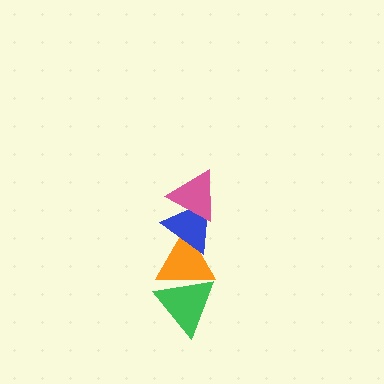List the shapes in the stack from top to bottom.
From top to bottom: the pink triangle, the blue triangle, the orange triangle, the green triangle.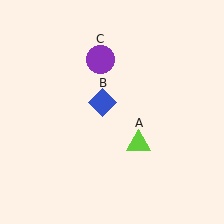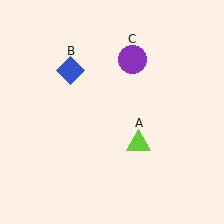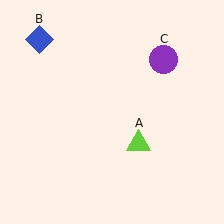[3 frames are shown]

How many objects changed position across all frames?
2 objects changed position: blue diamond (object B), purple circle (object C).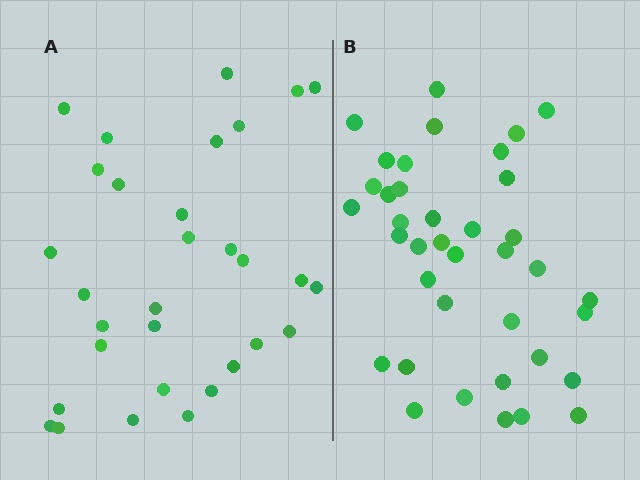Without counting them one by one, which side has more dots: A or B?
Region B (the right region) has more dots.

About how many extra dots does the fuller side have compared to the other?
Region B has roughly 8 or so more dots than region A.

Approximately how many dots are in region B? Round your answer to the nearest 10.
About 40 dots. (The exact count is 38, which rounds to 40.)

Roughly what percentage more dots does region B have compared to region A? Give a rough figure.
About 25% more.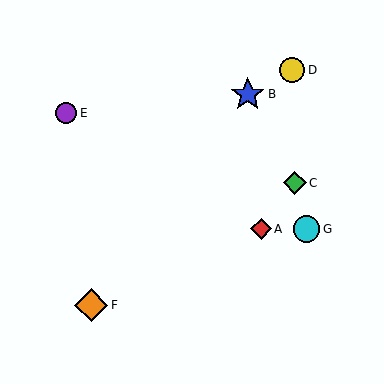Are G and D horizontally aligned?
No, G is at y≈229 and D is at y≈70.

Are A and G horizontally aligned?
Yes, both are at y≈229.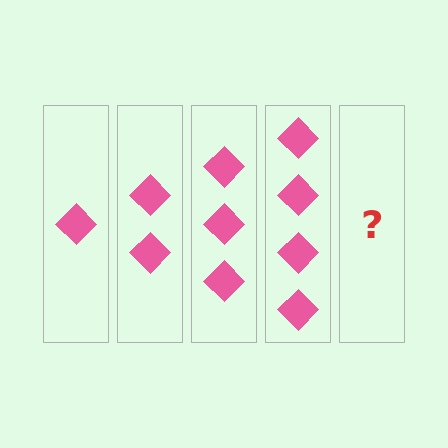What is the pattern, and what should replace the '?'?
The pattern is that each step adds one more diamond. The '?' should be 5 diamonds.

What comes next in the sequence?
The next element should be 5 diamonds.